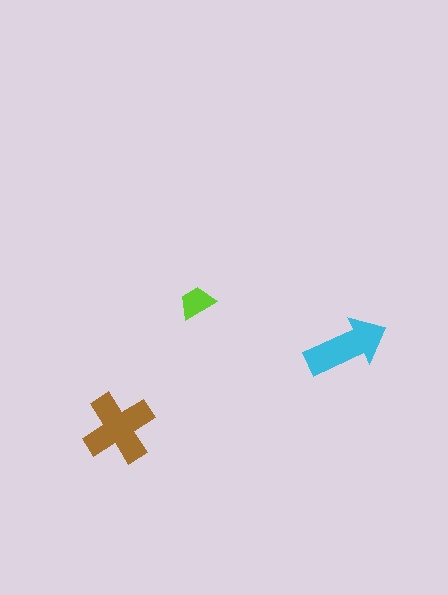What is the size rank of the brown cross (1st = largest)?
1st.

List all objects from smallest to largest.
The lime trapezoid, the cyan arrow, the brown cross.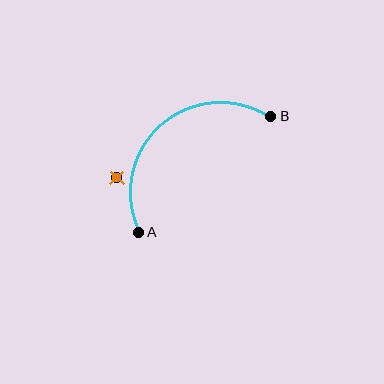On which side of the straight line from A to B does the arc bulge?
The arc bulges above and to the left of the straight line connecting A and B.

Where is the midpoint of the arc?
The arc midpoint is the point on the curve farthest from the straight line joining A and B. It sits above and to the left of that line.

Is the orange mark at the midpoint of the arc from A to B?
No — the orange mark does not lie on the arc at all. It sits slightly outside the curve.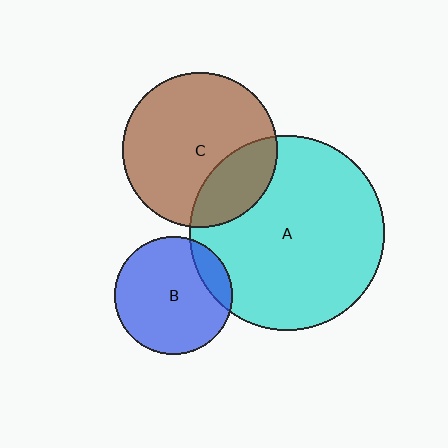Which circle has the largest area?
Circle A (cyan).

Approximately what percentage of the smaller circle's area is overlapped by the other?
Approximately 15%.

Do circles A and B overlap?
Yes.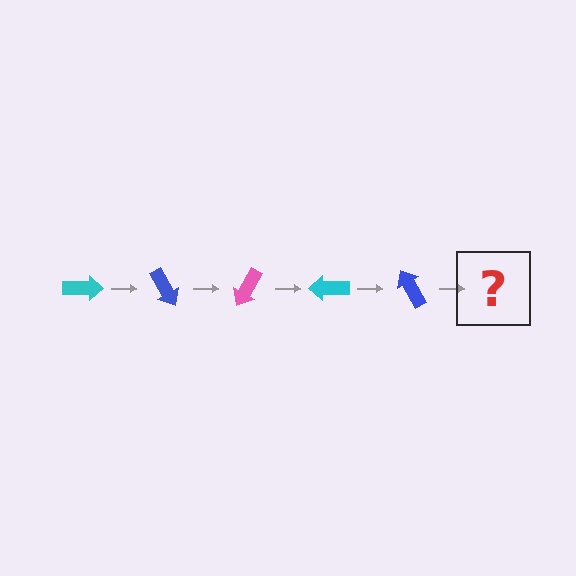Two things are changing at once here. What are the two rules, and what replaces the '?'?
The two rules are that it rotates 60 degrees each step and the color cycles through cyan, blue, and pink. The '?' should be a pink arrow, rotated 300 degrees from the start.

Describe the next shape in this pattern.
It should be a pink arrow, rotated 300 degrees from the start.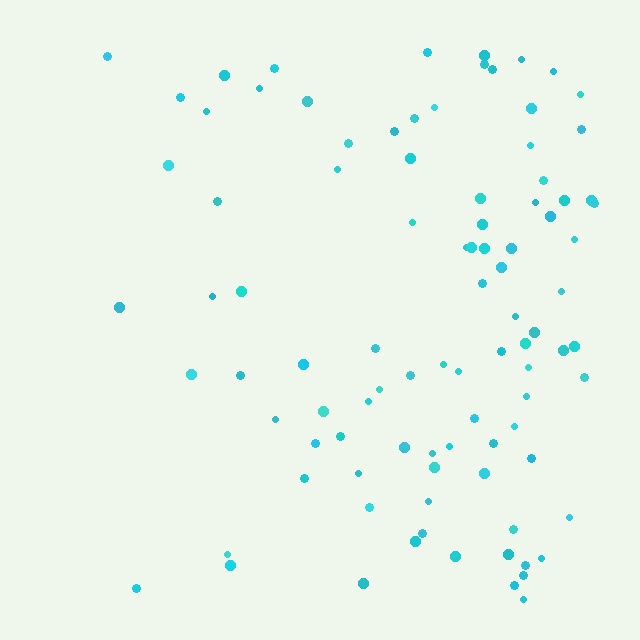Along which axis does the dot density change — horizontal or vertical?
Horizontal.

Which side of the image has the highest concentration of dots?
The right.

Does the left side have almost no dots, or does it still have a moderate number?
Still a moderate number, just noticeably fewer than the right.